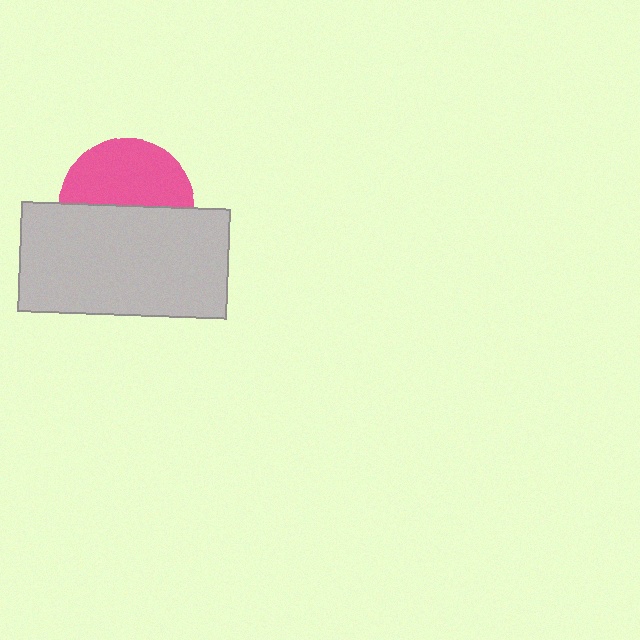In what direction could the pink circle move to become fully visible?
The pink circle could move up. That would shift it out from behind the light gray rectangle entirely.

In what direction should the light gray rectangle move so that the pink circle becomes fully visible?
The light gray rectangle should move down. That is the shortest direction to clear the overlap and leave the pink circle fully visible.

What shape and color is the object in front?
The object in front is a light gray rectangle.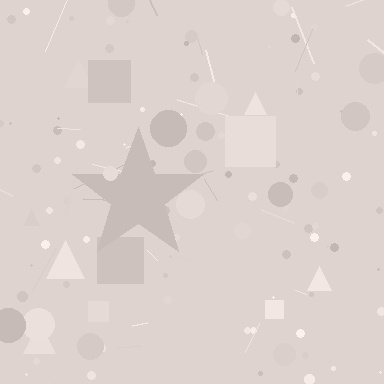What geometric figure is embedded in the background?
A star is embedded in the background.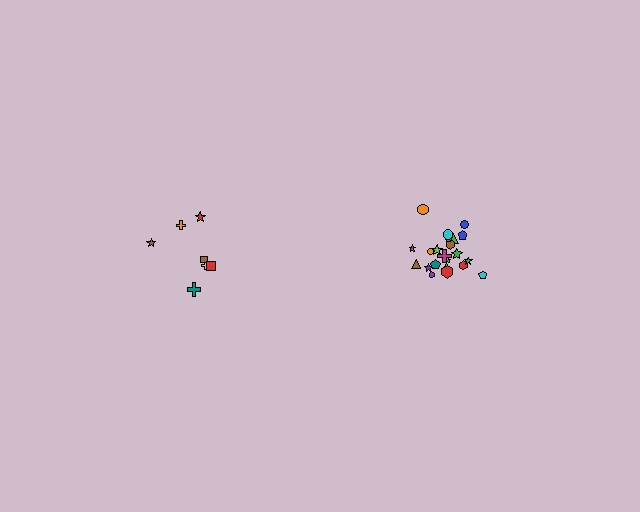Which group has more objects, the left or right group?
The right group.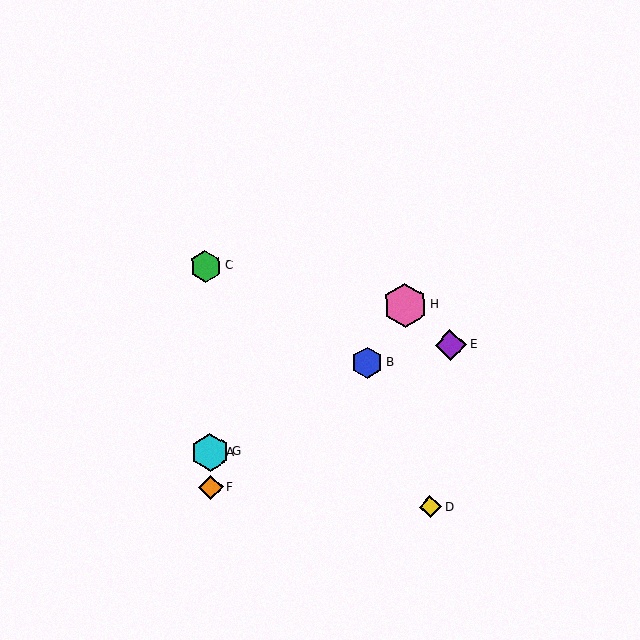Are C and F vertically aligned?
Yes, both are at x≈206.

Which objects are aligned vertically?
Objects A, C, F, G are aligned vertically.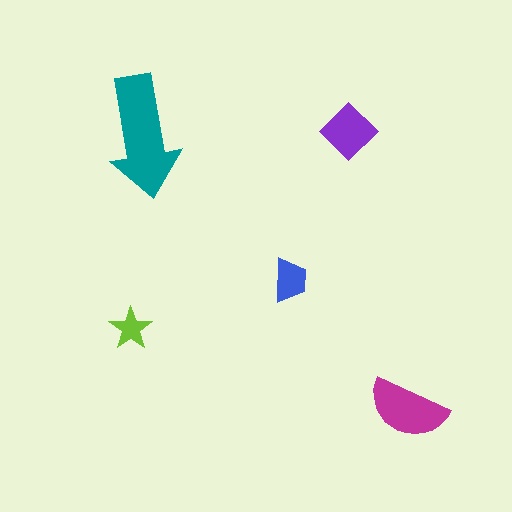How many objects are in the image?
There are 5 objects in the image.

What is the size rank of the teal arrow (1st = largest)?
1st.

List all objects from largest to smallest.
The teal arrow, the magenta semicircle, the purple diamond, the blue trapezoid, the lime star.